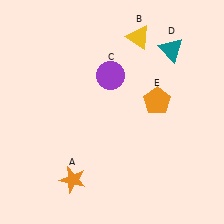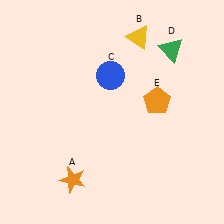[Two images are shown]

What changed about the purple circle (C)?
In Image 1, C is purple. In Image 2, it changed to blue.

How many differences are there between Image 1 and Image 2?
There are 2 differences between the two images.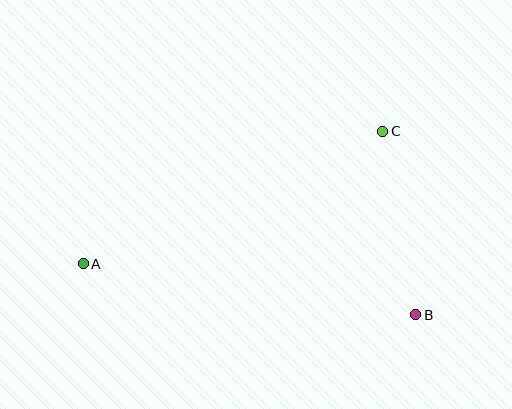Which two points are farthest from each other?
Points A and B are farthest from each other.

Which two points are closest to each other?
Points B and C are closest to each other.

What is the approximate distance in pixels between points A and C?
The distance between A and C is approximately 328 pixels.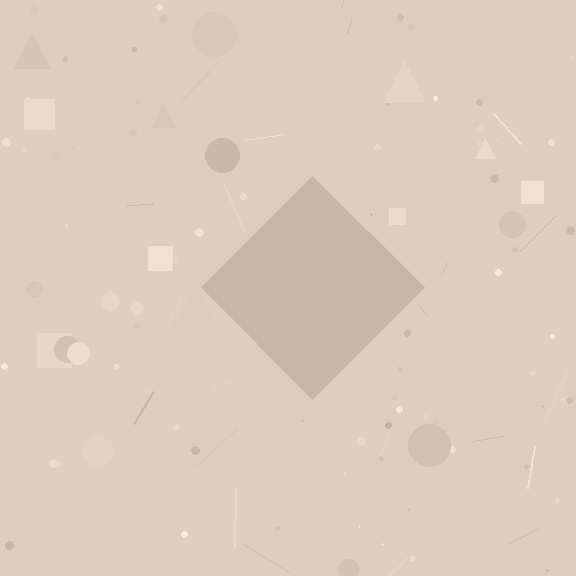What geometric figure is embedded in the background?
A diamond is embedded in the background.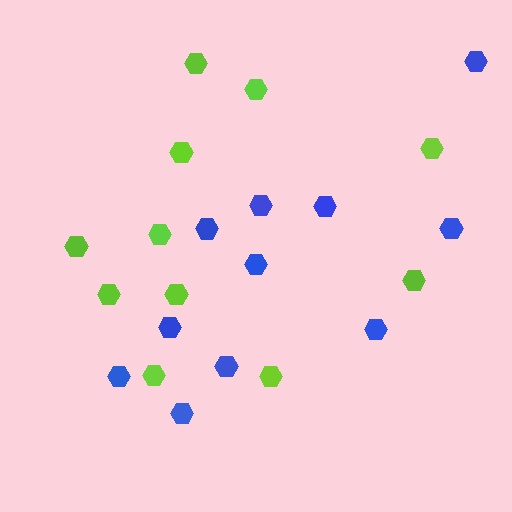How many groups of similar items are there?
There are 2 groups: one group of lime hexagons (11) and one group of blue hexagons (11).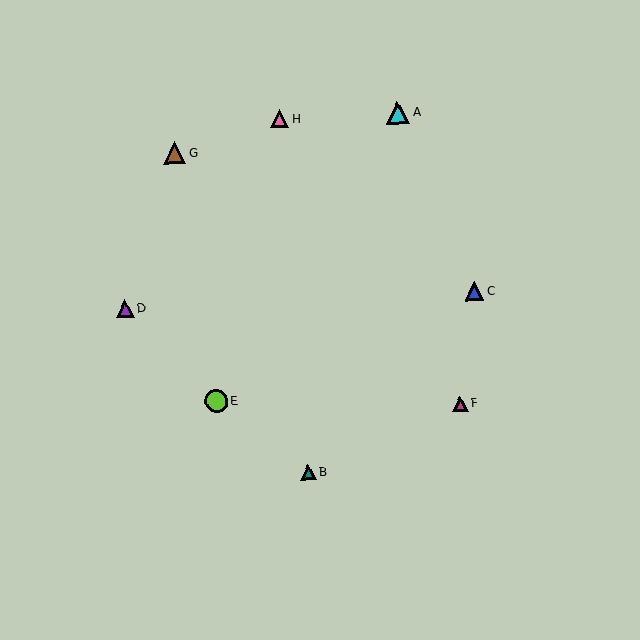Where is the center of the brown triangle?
The center of the brown triangle is at (174, 153).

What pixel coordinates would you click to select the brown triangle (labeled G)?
Click at (174, 153) to select the brown triangle G.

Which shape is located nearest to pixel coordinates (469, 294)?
The blue triangle (labeled C) at (474, 291) is nearest to that location.